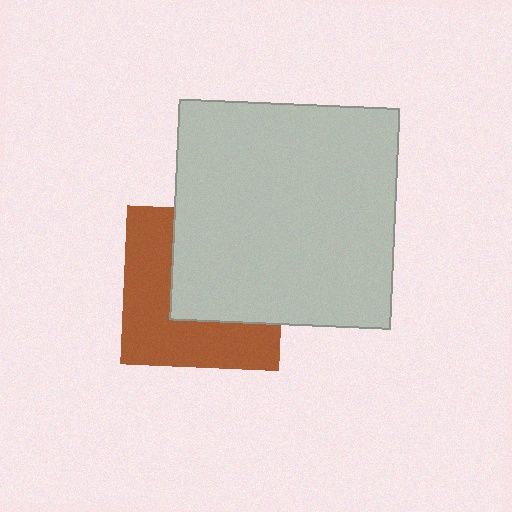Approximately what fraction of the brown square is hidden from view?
Roughly 50% of the brown square is hidden behind the light gray square.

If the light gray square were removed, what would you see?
You would see the complete brown square.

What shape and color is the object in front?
The object in front is a light gray square.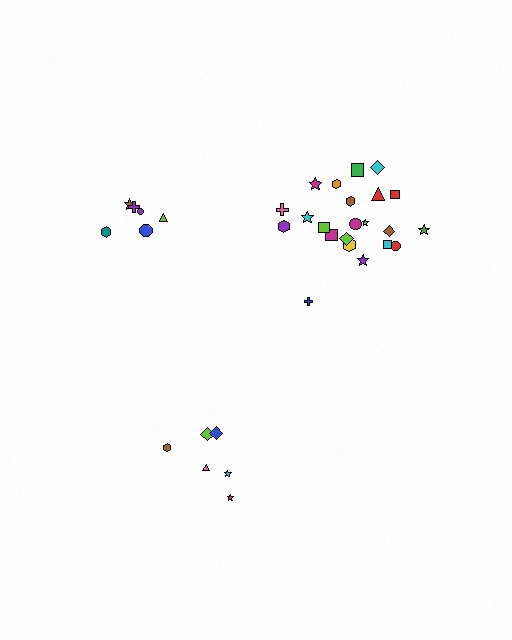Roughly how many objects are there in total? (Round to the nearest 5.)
Roughly 35 objects in total.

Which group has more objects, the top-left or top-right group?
The top-right group.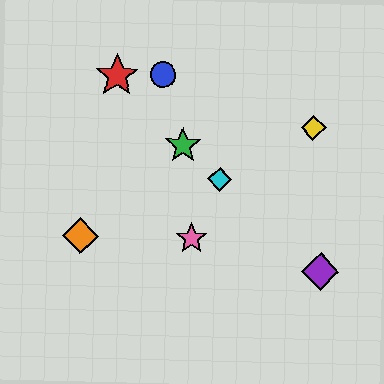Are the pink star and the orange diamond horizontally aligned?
Yes, both are at y≈239.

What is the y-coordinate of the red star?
The red star is at y≈76.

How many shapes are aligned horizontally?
2 shapes (the orange diamond, the pink star) are aligned horizontally.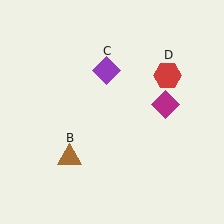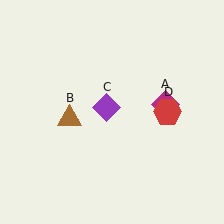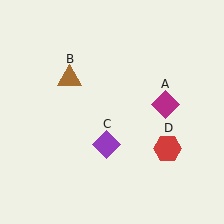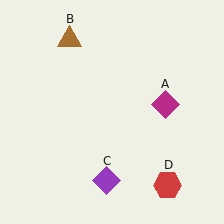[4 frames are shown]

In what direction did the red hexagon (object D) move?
The red hexagon (object D) moved down.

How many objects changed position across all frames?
3 objects changed position: brown triangle (object B), purple diamond (object C), red hexagon (object D).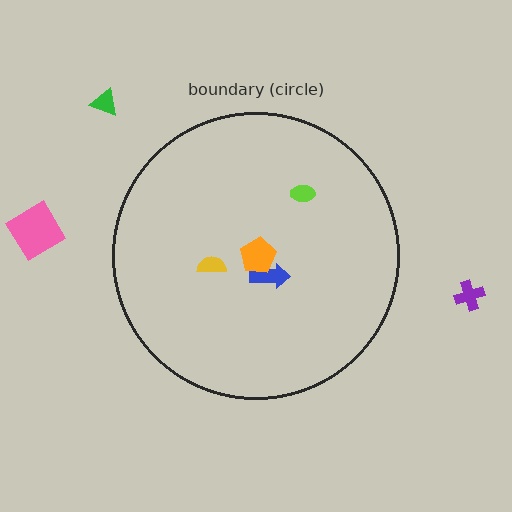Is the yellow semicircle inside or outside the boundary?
Inside.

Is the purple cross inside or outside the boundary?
Outside.